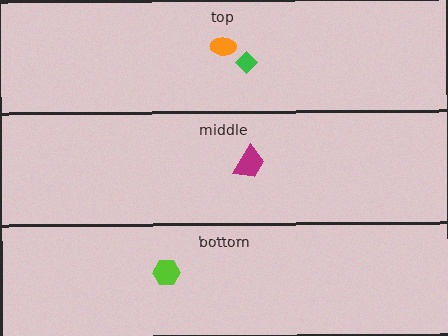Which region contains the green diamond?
The top region.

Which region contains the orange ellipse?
The top region.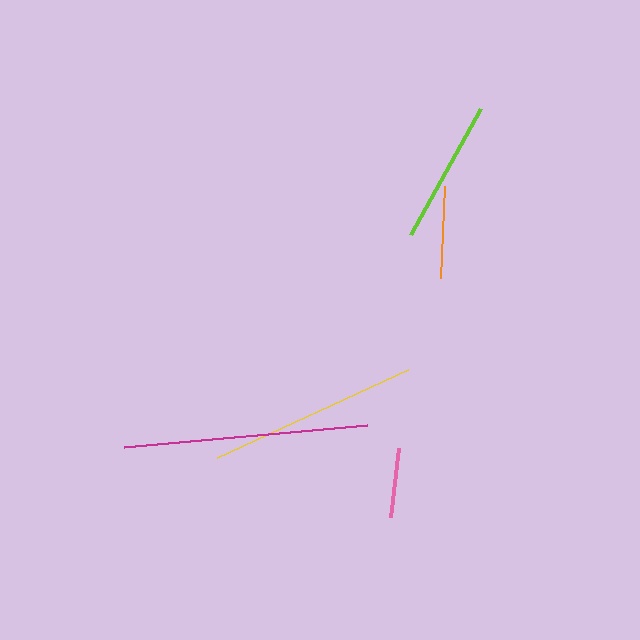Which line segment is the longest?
The magenta line is the longest at approximately 244 pixels.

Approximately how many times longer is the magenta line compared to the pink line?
The magenta line is approximately 3.5 times the length of the pink line.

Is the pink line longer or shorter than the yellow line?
The yellow line is longer than the pink line.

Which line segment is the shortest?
The pink line is the shortest at approximately 69 pixels.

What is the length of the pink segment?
The pink segment is approximately 69 pixels long.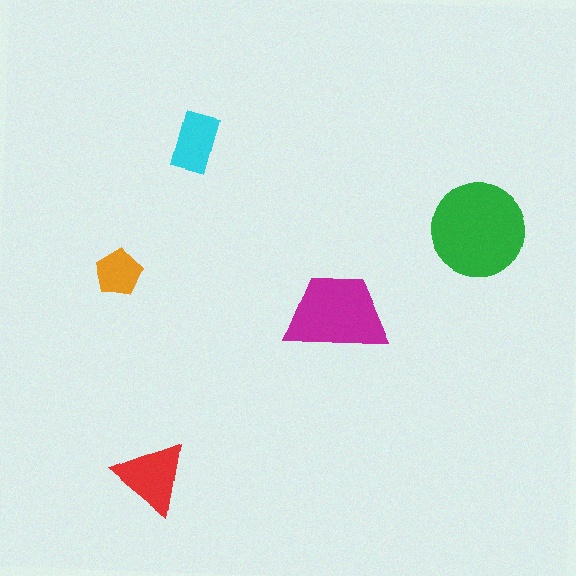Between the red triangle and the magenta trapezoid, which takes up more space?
The magenta trapezoid.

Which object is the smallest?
The orange pentagon.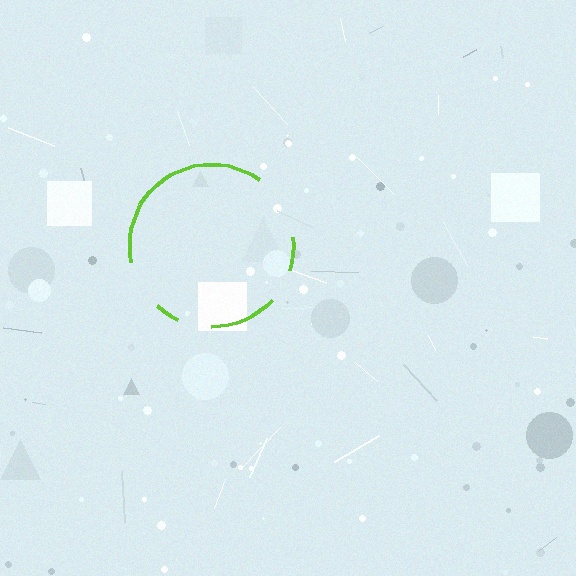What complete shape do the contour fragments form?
The contour fragments form a circle.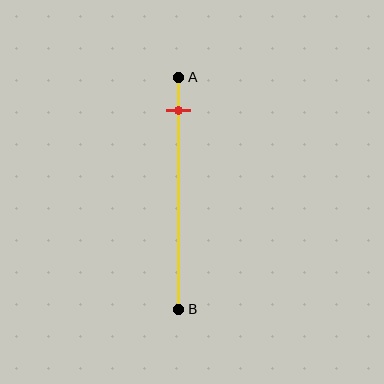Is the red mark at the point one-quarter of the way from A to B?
No, the mark is at about 15% from A, not at the 25% one-quarter point.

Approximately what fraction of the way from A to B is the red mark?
The red mark is approximately 15% of the way from A to B.